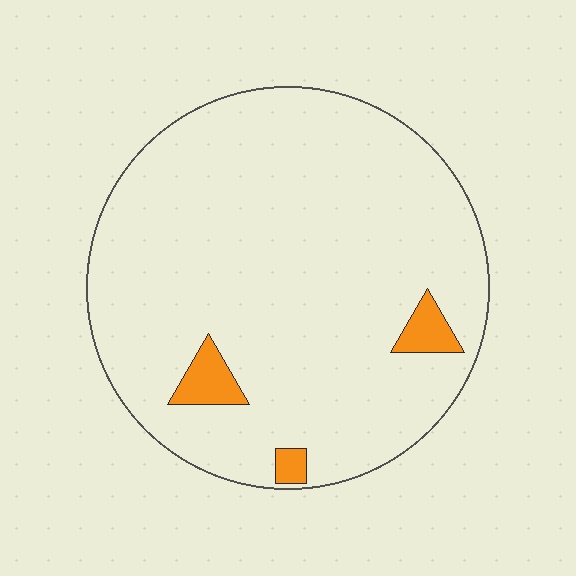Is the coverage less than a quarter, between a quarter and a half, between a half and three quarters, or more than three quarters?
Less than a quarter.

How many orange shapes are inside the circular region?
3.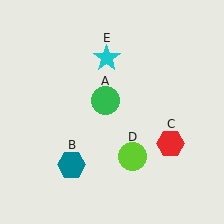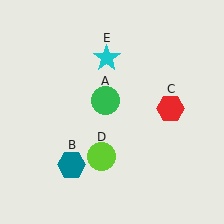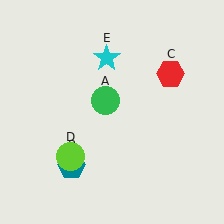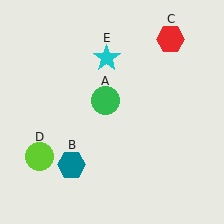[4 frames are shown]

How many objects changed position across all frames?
2 objects changed position: red hexagon (object C), lime circle (object D).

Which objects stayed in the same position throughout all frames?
Green circle (object A) and teal hexagon (object B) and cyan star (object E) remained stationary.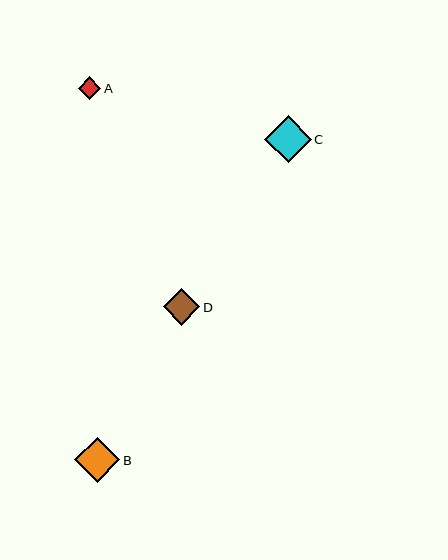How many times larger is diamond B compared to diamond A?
Diamond B is approximately 2.0 times the size of diamond A.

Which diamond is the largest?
Diamond C is the largest with a size of approximately 47 pixels.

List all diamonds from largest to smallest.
From largest to smallest: C, B, D, A.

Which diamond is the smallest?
Diamond A is the smallest with a size of approximately 22 pixels.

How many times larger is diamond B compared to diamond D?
Diamond B is approximately 1.2 times the size of diamond D.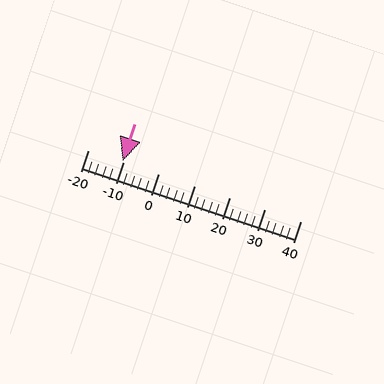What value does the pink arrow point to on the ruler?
The pink arrow points to approximately -10.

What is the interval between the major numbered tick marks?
The major tick marks are spaced 10 units apart.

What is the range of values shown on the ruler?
The ruler shows values from -20 to 40.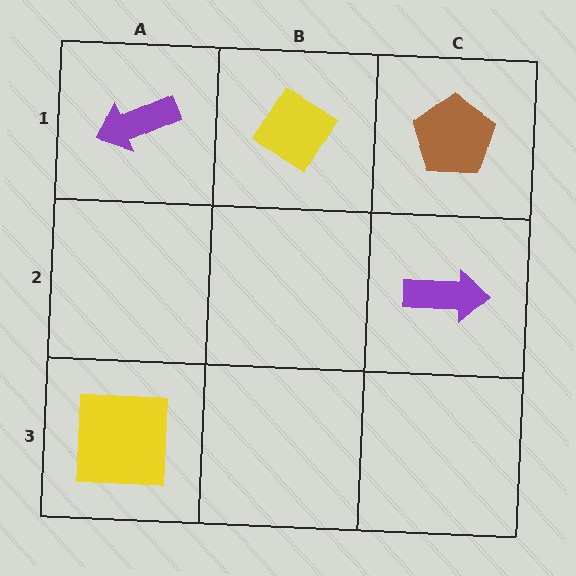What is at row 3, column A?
A yellow square.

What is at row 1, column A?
A purple arrow.